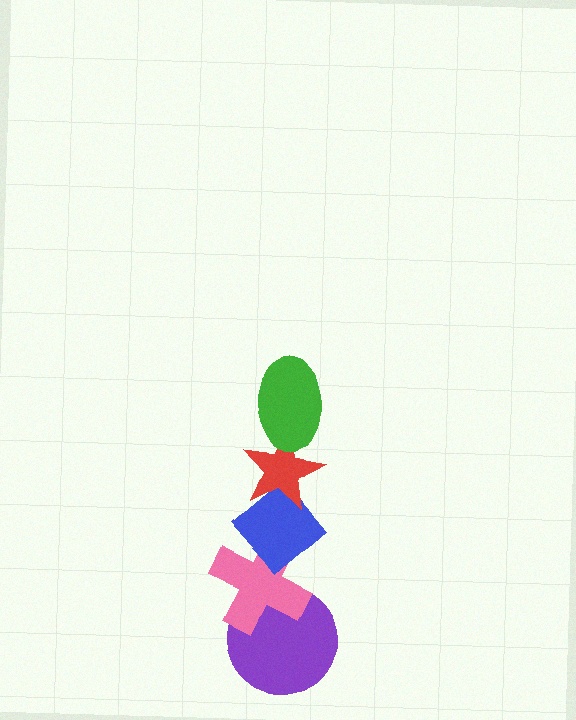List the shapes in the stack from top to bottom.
From top to bottom: the green ellipse, the red star, the blue diamond, the pink cross, the purple circle.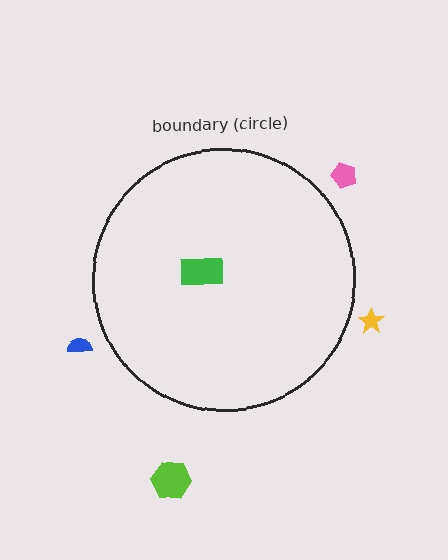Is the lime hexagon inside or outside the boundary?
Outside.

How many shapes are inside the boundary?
1 inside, 4 outside.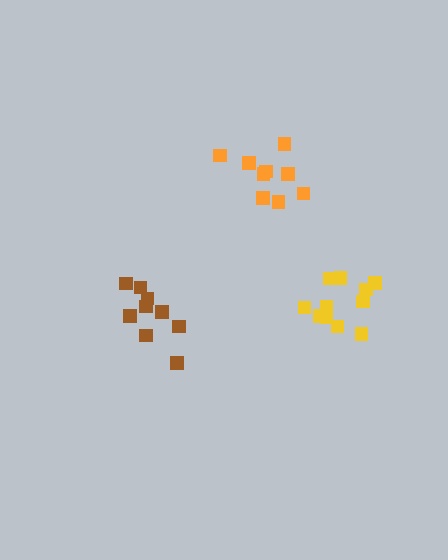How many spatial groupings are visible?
There are 3 spatial groupings.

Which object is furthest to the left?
The brown cluster is leftmost.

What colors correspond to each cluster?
The clusters are colored: orange, yellow, brown.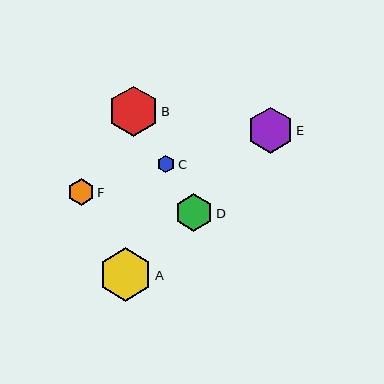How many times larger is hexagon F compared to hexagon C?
Hexagon F is approximately 1.5 times the size of hexagon C.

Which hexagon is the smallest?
Hexagon C is the smallest with a size of approximately 17 pixels.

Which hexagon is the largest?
Hexagon A is the largest with a size of approximately 53 pixels.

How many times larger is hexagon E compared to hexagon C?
Hexagon E is approximately 2.6 times the size of hexagon C.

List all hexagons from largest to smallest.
From largest to smallest: A, B, E, D, F, C.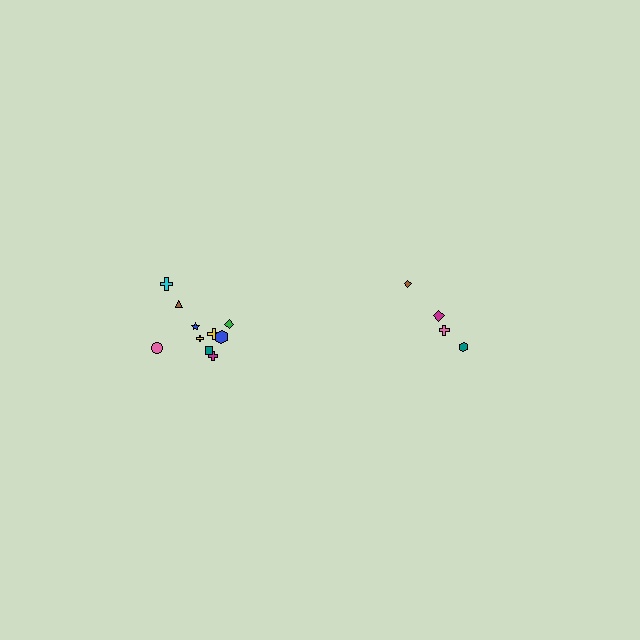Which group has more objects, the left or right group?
The left group.